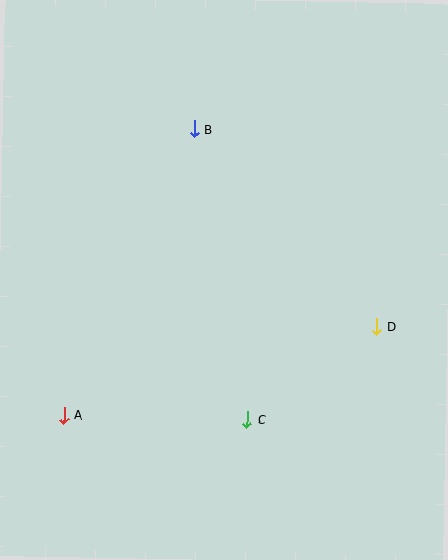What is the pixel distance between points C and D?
The distance between C and D is 160 pixels.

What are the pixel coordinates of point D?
Point D is at (377, 326).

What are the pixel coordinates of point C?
Point C is at (247, 419).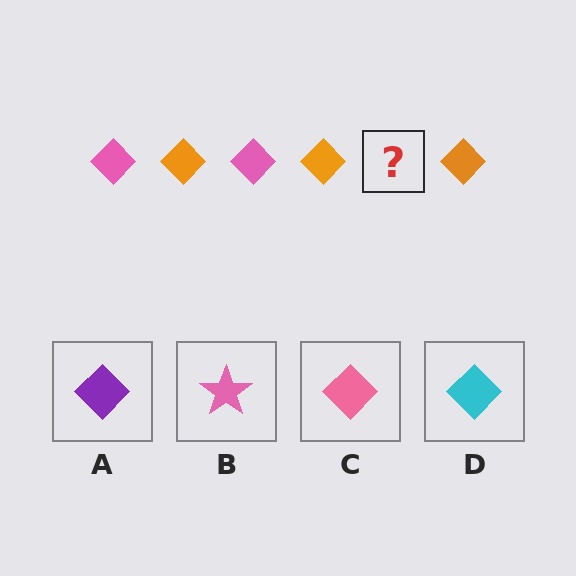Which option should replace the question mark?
Option C.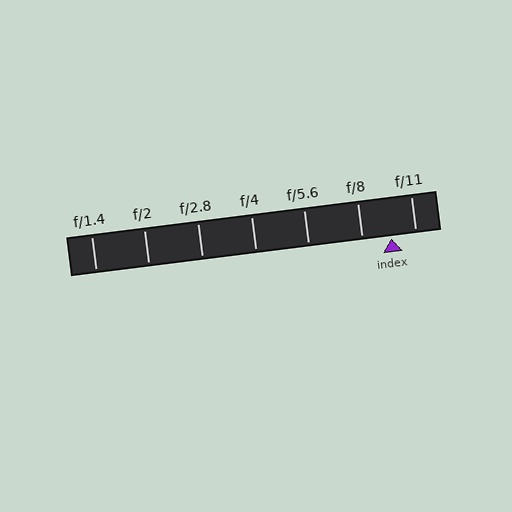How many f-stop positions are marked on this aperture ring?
There are 7 f-stop positions marked.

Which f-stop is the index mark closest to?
The index mark is closest to f/11.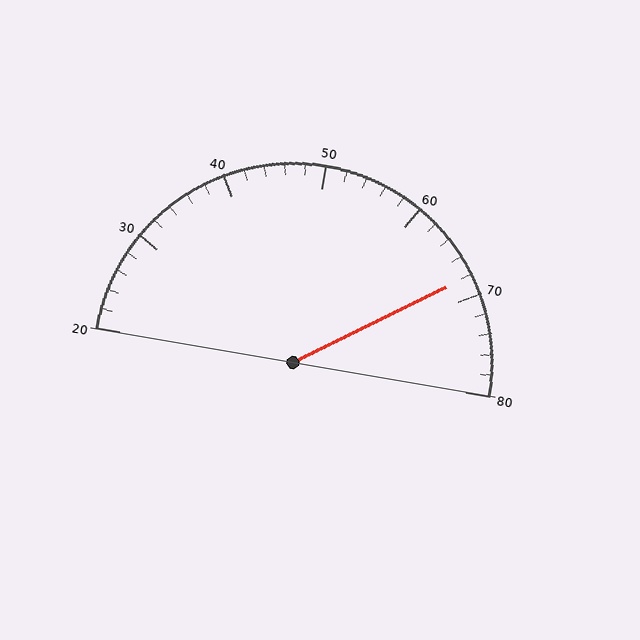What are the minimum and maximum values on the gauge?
The gauge ranges from 20 to 80.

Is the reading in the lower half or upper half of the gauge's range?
The reading is in the upper half of the range (20 to 80).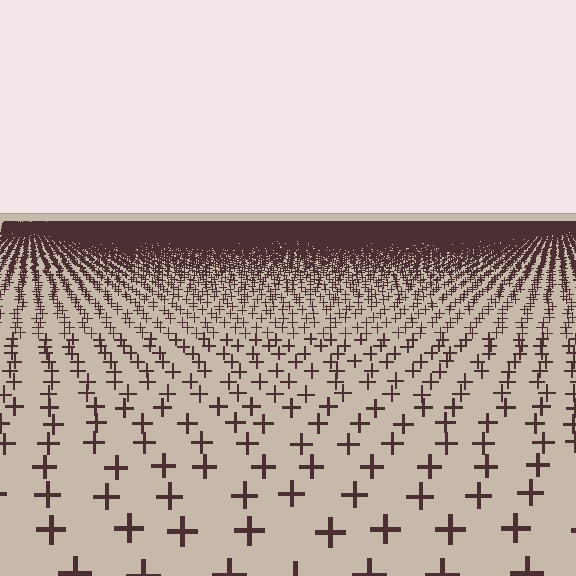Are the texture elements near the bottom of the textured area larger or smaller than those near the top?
Larger. Near the bottom, elements are closer to the viewer and appear at a bigger on-screen size.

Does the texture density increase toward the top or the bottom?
Density increases toward the top.